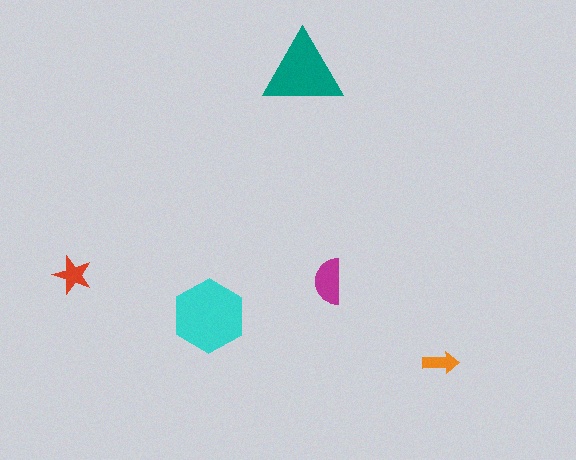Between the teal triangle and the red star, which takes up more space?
The teal triangle.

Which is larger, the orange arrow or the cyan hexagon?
The cyan hexagon.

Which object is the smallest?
The orange arrow.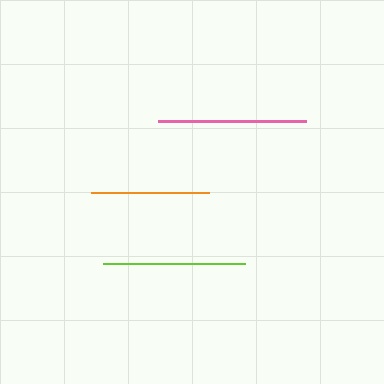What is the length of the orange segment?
The orange segment is approximately 118 pixels long.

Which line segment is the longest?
The pink line is the longest at approximately 148 pixels.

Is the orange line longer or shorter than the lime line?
The lime line is longer than the orange line.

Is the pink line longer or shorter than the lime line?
The pink line is longer than the lime line.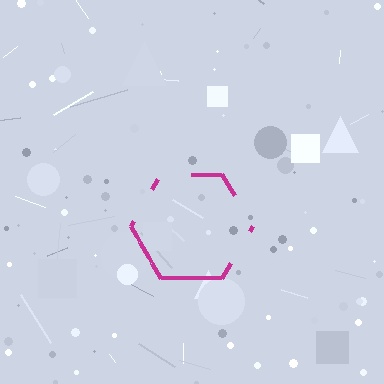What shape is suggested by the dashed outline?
The dashed outline suggests a hexagon.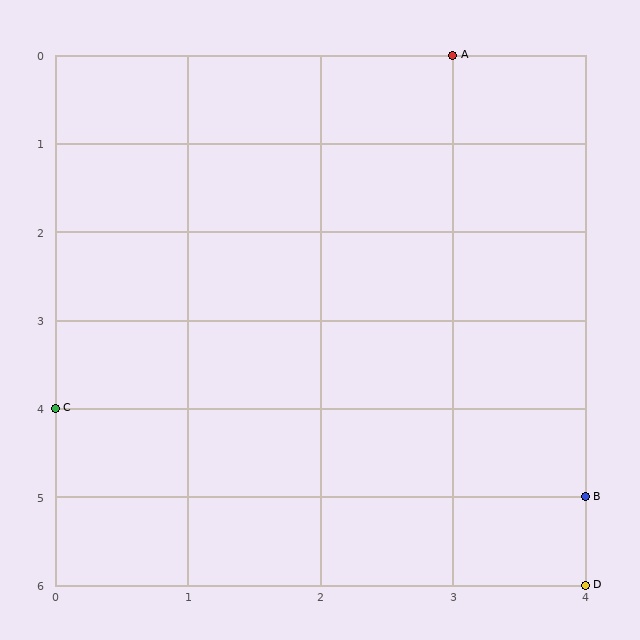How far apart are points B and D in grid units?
Points B and D are 1 row apart.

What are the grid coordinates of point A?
Point A is at grid coordinates (3, 0).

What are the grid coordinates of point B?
Point B is at grid coordinates (4, 5).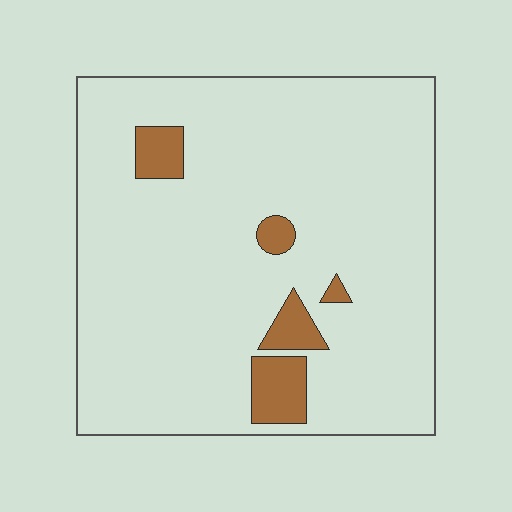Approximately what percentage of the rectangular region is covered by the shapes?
Approximately 10%.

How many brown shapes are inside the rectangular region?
5.